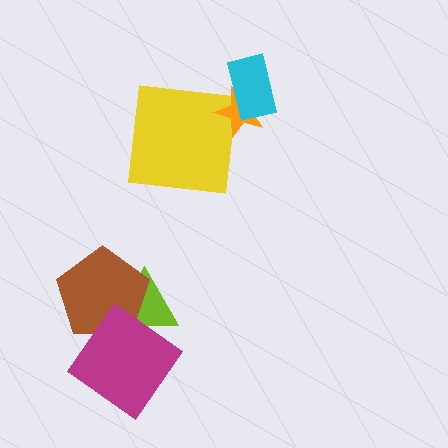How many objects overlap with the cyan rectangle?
1 object overlaps with the cyan rectangle.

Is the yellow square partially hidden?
Yes, it is partially covered by another shape.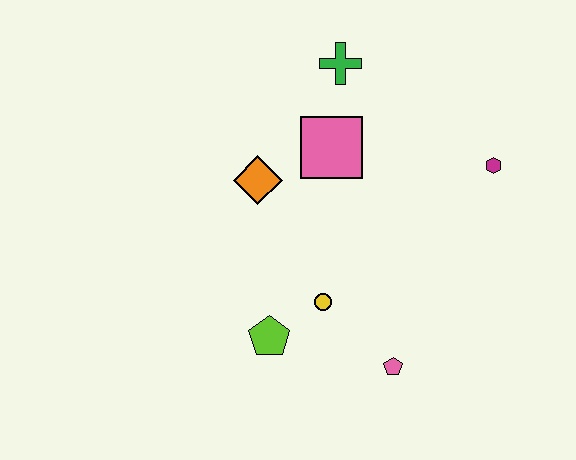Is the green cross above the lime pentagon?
Yes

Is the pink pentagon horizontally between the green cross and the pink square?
No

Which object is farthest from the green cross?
The pink pentagon is farthest from the green cross.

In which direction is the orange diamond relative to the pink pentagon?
The orange diamond is above the pink pentagon.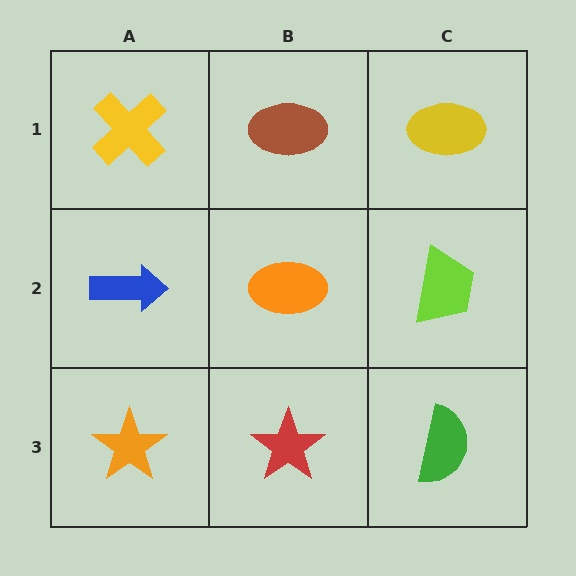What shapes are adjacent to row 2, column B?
A brown ellipse (row 1, column B), a red star (row 3, column B), a blue arrow (row 2, column A), a lime trapezoid (row 2, column C).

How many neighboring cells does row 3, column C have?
2.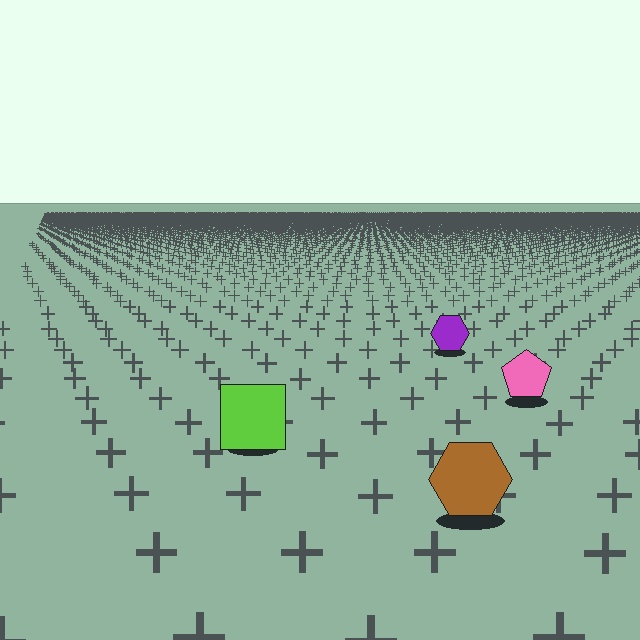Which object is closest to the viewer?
The brown hexagon is closest. The texture marks near it are larger and more spread out.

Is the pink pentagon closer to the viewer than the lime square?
No. The lime square is closer — you can tell from the texture gradient: the ground texture is coarser near it.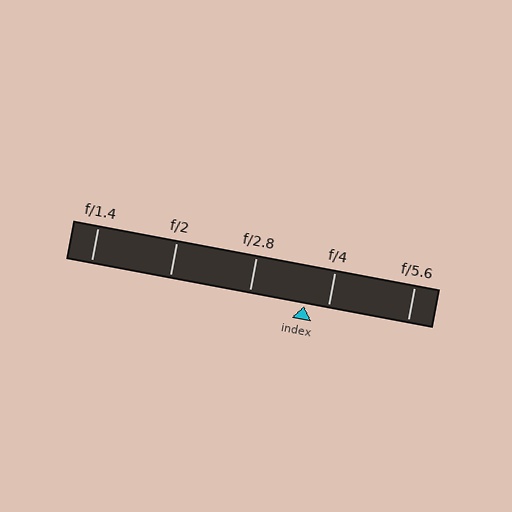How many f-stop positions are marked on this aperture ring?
There are 5 f-stop positions marked.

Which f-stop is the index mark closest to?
The index mark is closest to f/4.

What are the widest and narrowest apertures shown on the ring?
The widest aperture shown is f/1.4 and the narrowest is f/5.6.